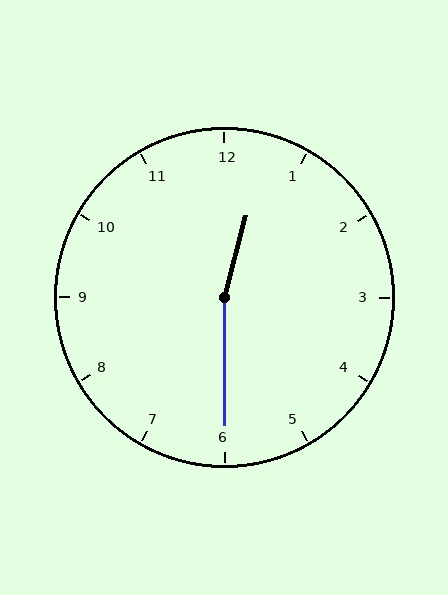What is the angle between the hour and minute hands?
Approximately 165 degrees.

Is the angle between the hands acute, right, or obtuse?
It is obtuse.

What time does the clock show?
12:30.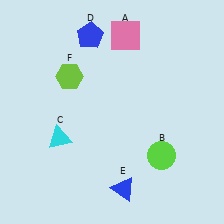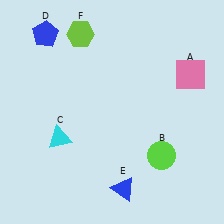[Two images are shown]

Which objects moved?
The objects that moved are: the pink square (A), the blue pentagon (D), the lime hexagon (F).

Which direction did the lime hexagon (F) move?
The lime hexagon (F) moved up.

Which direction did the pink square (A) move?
The pink square (A) moved right.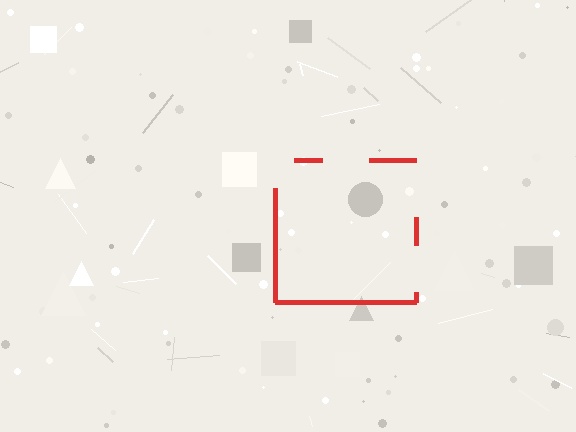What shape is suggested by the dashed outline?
The dashed outline suggests a square.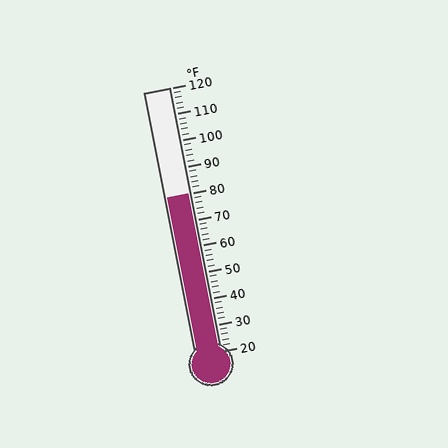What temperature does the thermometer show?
The thermometer shows approximately 80°F.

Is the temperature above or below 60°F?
The temperature is above 60°F.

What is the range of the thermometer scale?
The thermometer scale ranges from 20°F to 120°F.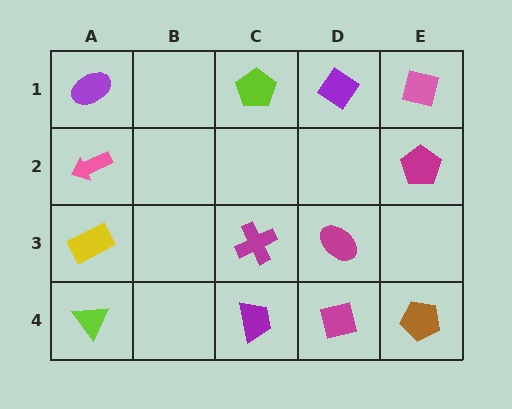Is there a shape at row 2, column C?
No, that cell is empty.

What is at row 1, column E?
A pink square.